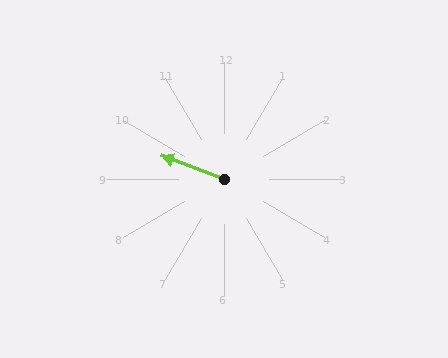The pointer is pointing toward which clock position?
Roughly 10 o'clock.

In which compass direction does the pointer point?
West.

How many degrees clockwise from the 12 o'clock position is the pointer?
Approximately 291 degrees.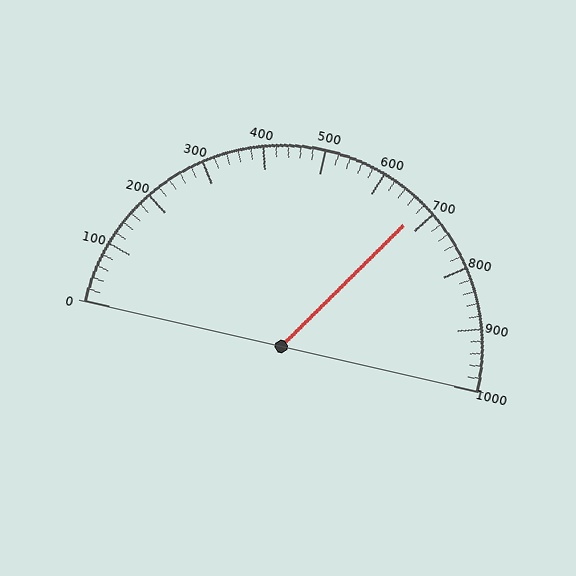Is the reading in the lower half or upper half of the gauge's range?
The reading is in the upper half of the range (0 to 1000).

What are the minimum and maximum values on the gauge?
The gauge ranges from 0 to 1000.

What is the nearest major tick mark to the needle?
The nearest major tick mark is 700.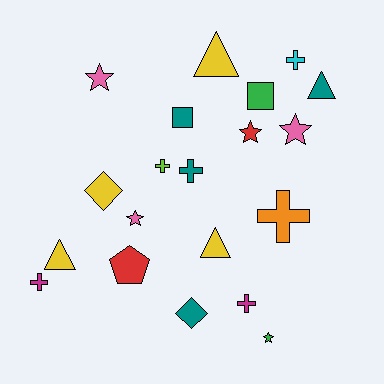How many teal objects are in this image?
There are 4 teal objects.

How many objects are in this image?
There are 20 objects.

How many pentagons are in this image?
There is 1 pentagon.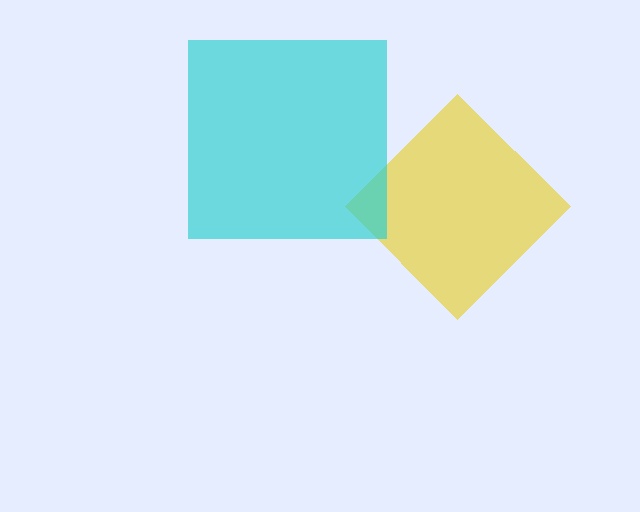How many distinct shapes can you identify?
There are 2 distinct shapes: a yellow diamond, a cyan square.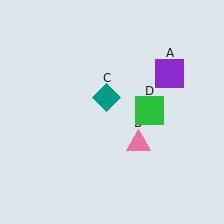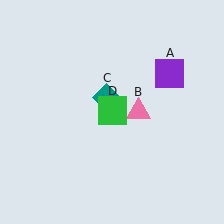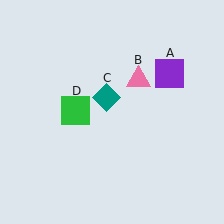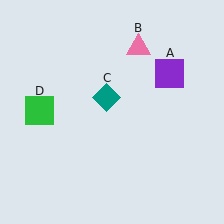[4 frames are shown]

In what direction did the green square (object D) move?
The green square (object D) moved left.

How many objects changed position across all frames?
2 objects changed position: pink triangle (object B), green square (object D).